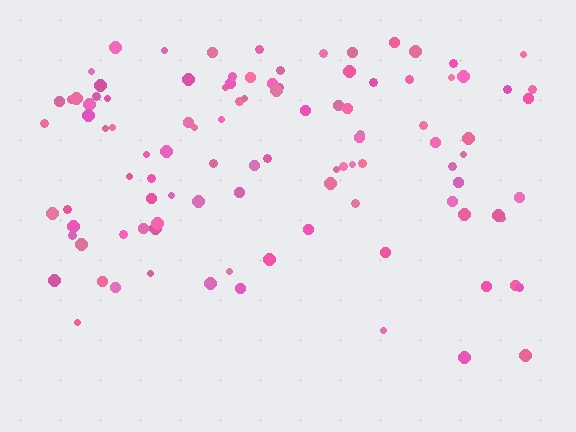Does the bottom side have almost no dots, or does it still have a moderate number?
Still a moderate number, just noticeably fewer than the top.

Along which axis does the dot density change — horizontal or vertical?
Vertical.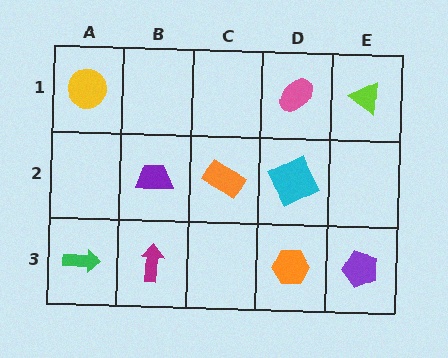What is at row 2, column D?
A cyan square.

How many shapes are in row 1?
3 shapes.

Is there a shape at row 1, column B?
No, that cell is empty.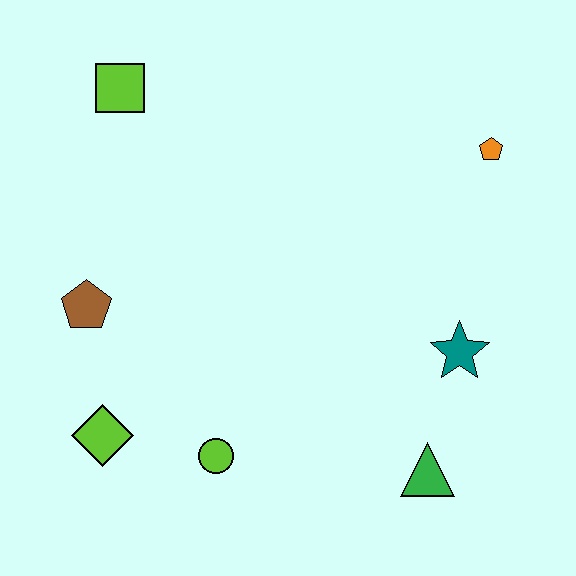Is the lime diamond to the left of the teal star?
Yes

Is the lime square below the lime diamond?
No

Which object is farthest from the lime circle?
The orange pentagon is farthest from the lime circle.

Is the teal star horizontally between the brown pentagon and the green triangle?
No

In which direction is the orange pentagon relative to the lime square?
The orange pentagon is to the right of the lime square.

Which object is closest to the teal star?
The green triangle is closest to the teal star.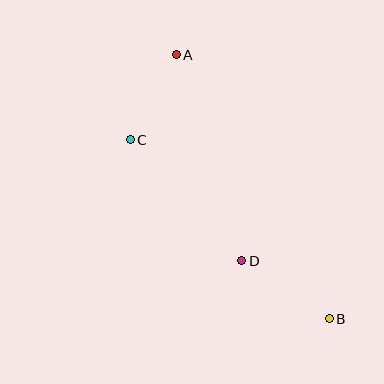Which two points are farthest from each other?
Points A and B are farthest from each other.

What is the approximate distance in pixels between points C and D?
The distance between C and D is approximately 164 pixels.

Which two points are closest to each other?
Points A and C are closest to each other.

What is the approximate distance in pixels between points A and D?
The distance between A and D is approximately 216 pixels.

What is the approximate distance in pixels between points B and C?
The distance between B and C is approximately 267 pixels.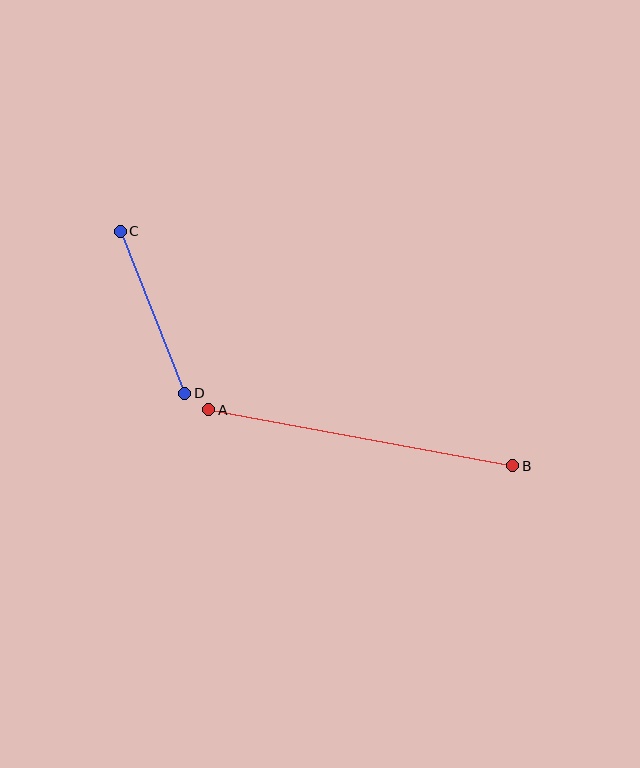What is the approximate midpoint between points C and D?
The midpoint is at approximately (153, 312) pixels.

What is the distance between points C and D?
The distance is approximately 174 pixels.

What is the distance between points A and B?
The distance is approximately 309 pixels.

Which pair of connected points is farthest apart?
Points A and B are farthest apart.